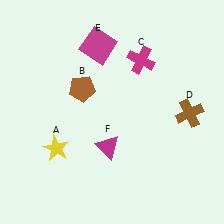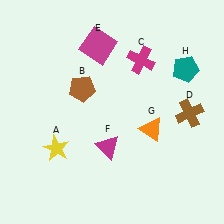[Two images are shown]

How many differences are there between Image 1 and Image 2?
There are 2 differences between the two images.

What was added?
An orange triangle (G), a teal pentagon (H) were added in Image 2.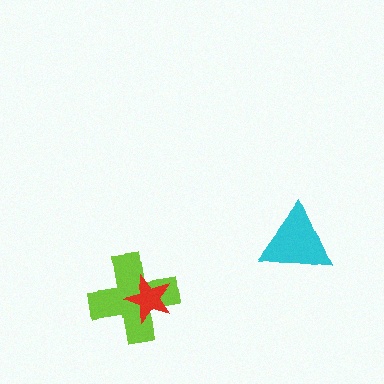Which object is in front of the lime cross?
The red star is in front of the lime cross.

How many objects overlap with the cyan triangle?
0 objects overlap with the cyan triangle.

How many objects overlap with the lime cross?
1 object overlaps with the lime cross.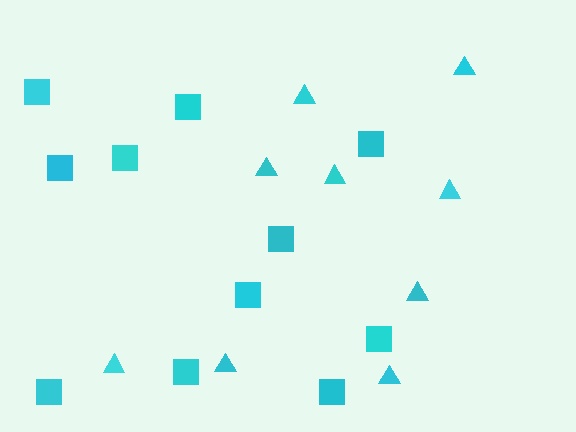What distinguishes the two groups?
There are 2 groups: one group of squares (11) and one group of triangles (9).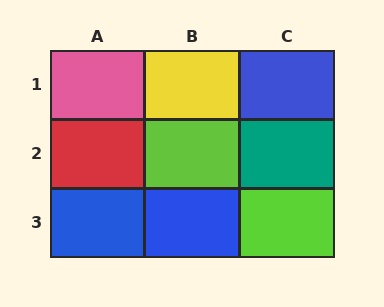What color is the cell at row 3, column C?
Lime.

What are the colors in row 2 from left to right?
Red, lime, teal.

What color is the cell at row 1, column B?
Yellow.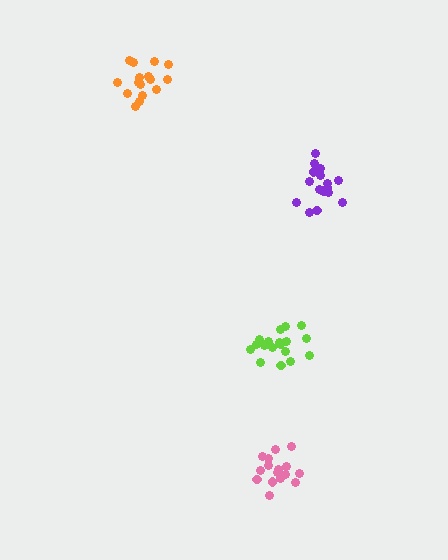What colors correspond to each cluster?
The clusters are colored: orange, purple, pink, lime.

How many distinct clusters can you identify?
There are 4 distinct clusters.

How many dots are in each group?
Group 1: 16 dots, Group 2: 17 dots, Group 3: 16 dots, Group 4: 19 dots (68 total).